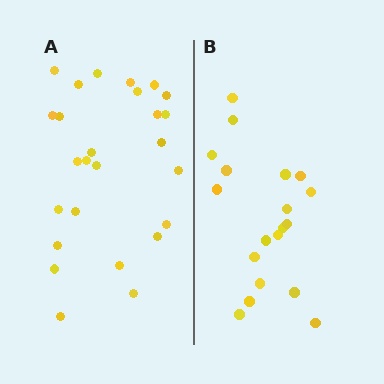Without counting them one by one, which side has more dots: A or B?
Region A (the left region) has more dots.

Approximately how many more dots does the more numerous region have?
Region A has roughly 8 or so more dots than region B.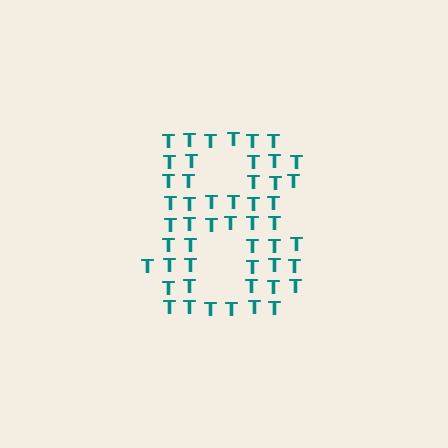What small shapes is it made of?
It is made of small letter T's.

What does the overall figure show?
The overall figure shows the digit 8.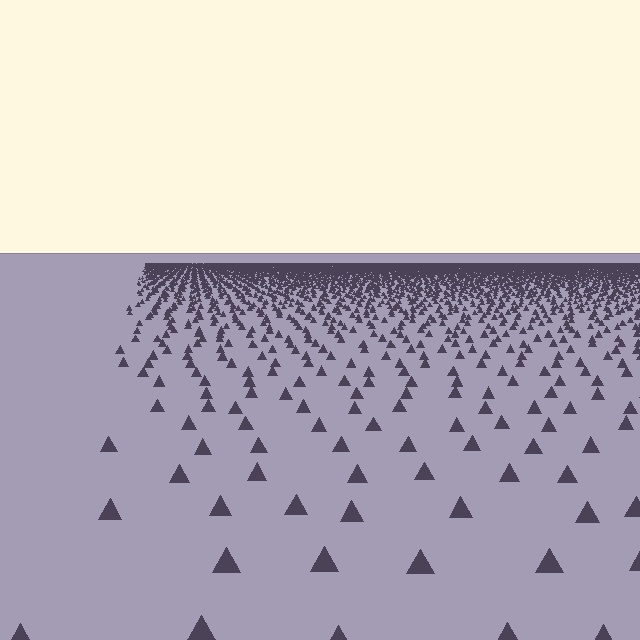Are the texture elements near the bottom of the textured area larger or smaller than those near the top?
Larger. Near the bottom, elements are closer to the viewer and appear at a bigger on-screen size.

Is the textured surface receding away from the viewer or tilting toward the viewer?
The surface is receding away from the viewer. Texture elements get smaller and denser toward the top.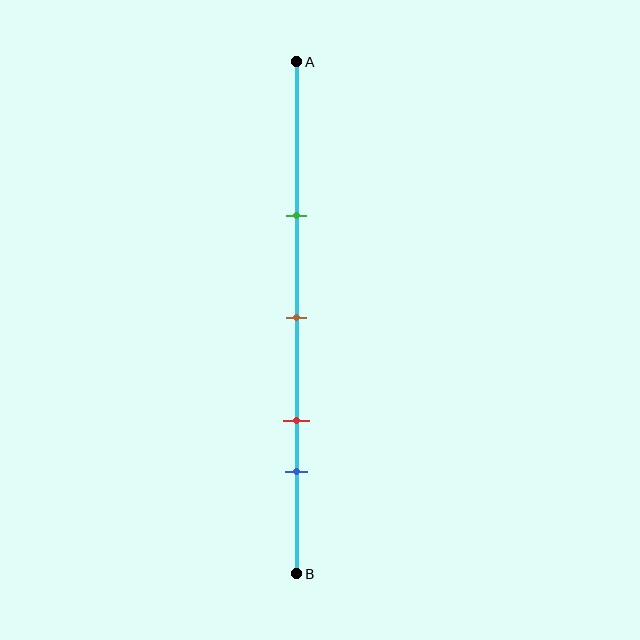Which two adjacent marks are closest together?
The red and blue marks are the closest adjacent pair.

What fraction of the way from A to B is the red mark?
The red mark is approximately 70% (0.7) of the way from A to B.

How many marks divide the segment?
There are 4 marks dividing the segment.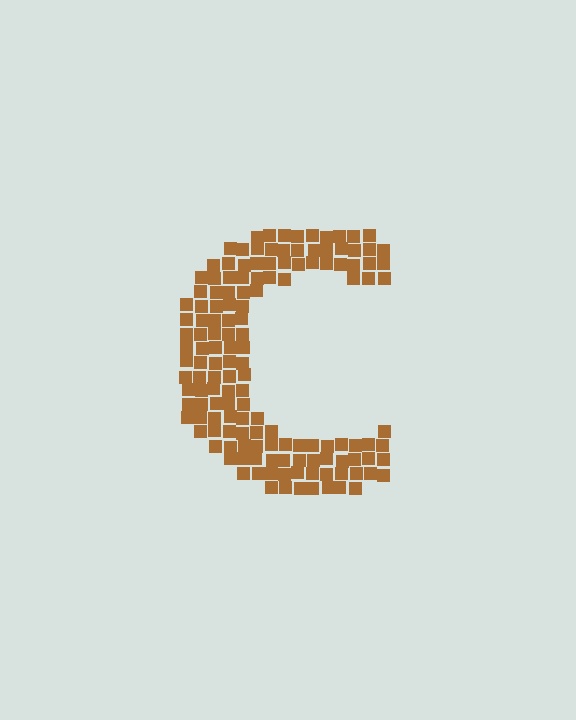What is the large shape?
The large shape is the letter C.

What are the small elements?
The small elements are squares.